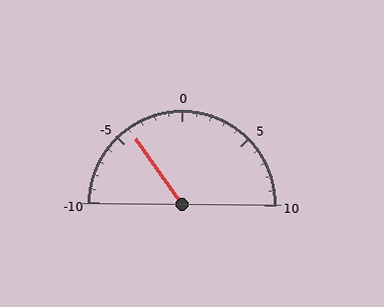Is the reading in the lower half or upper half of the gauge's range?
The reading is in the lower half of the range (-10 to 10).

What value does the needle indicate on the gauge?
The needle indicates approximately -4.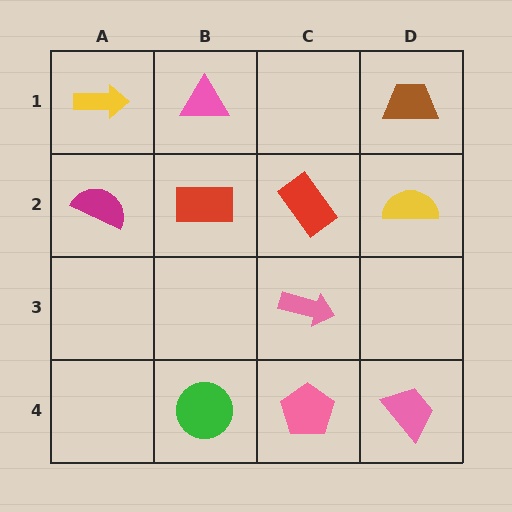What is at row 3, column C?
A pink arrow.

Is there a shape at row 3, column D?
No, that cell is empty.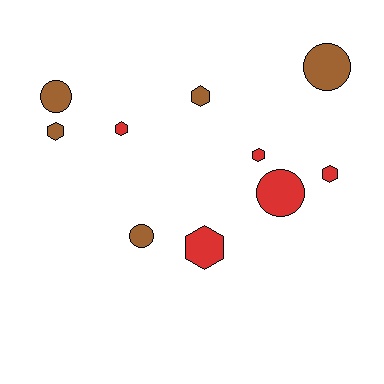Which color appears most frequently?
Red, with 5 objects.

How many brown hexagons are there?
There are 2 brown hexagons.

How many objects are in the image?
There are 10 objects.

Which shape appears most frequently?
Hexagon, with 6 objects.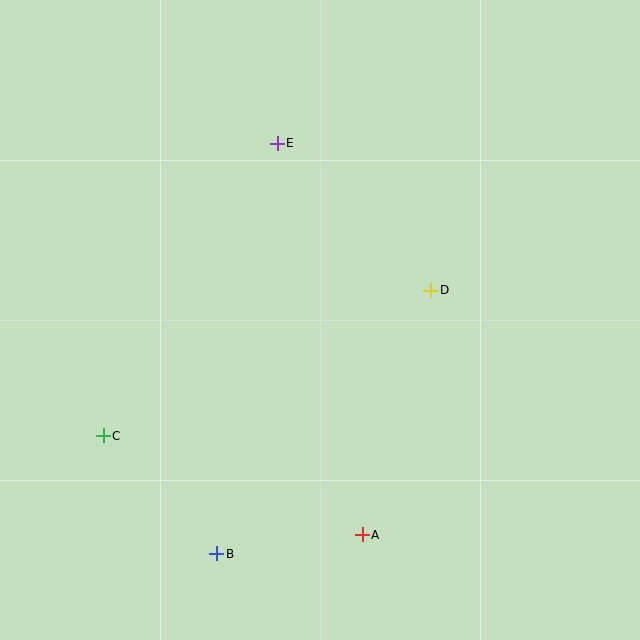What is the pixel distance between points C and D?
The distance between C and D is 358 pixels.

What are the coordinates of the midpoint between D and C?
The midpoint between D and C is at (267, 363).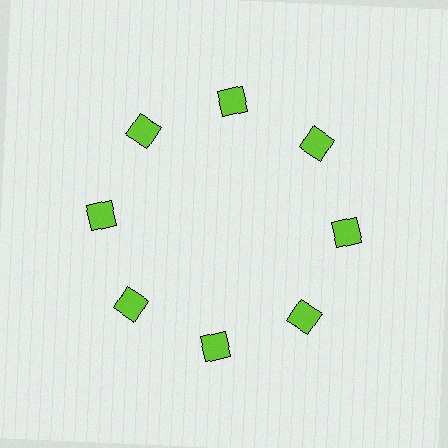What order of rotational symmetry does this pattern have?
This pattern has 8-fold rotational symmetry.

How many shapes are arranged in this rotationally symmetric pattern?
There are 8 shapes, arranged in 8 groups of 1.